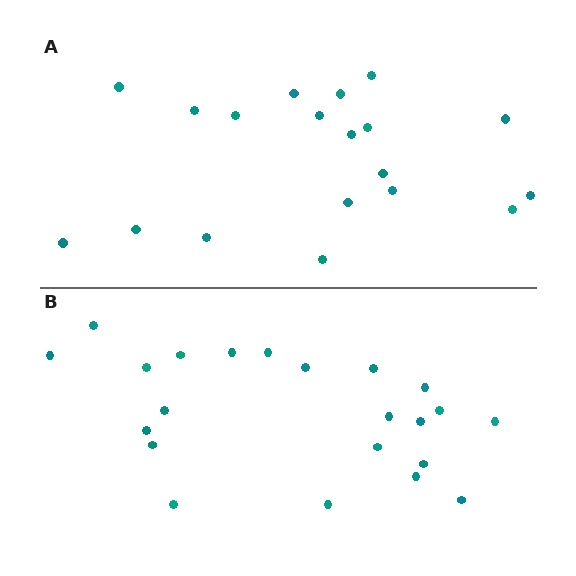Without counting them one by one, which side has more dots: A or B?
Region B (the bottom region) has more dots.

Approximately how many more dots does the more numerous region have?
Region B has just a few more — roughly 2 or 3 more dots than region A.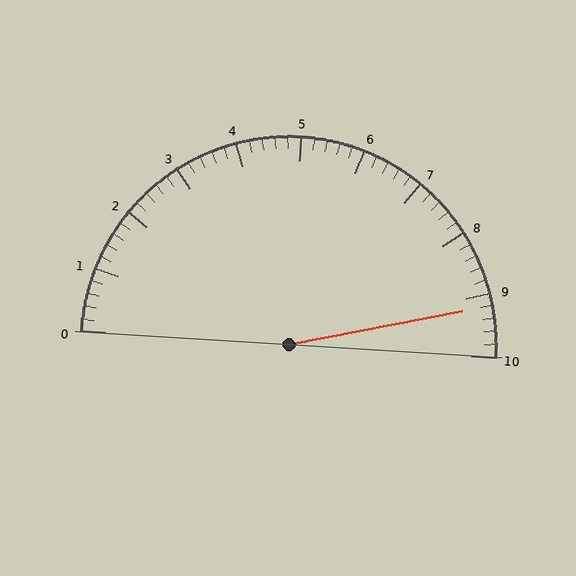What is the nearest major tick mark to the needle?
The nearest major tick mark is 9.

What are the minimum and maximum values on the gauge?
The gauge ranges from 0 to 10.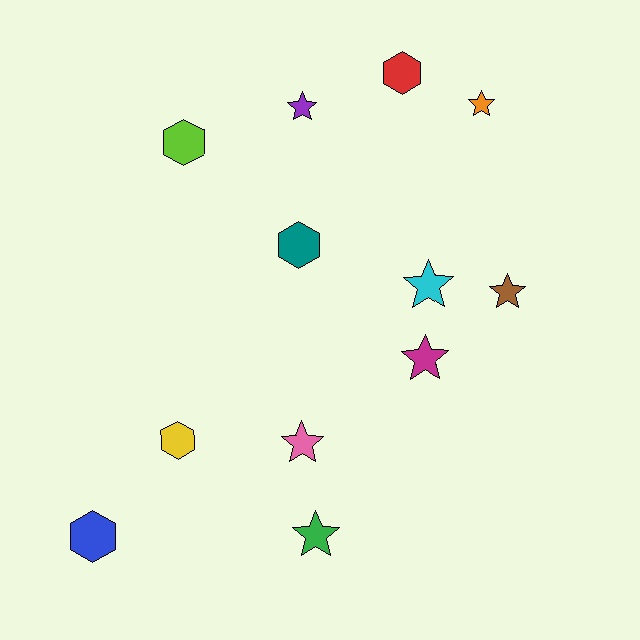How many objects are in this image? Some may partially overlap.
There are 12 objects.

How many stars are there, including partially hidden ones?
There are 7 stars.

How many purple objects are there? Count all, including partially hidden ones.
There is 1 purple object.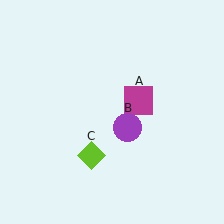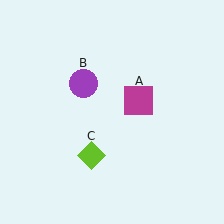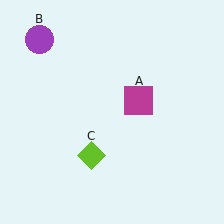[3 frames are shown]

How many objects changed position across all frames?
1 object changed position: purple circle (object B).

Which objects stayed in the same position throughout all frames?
Magenta square (object A) and lime diamond (object C) remained stationary.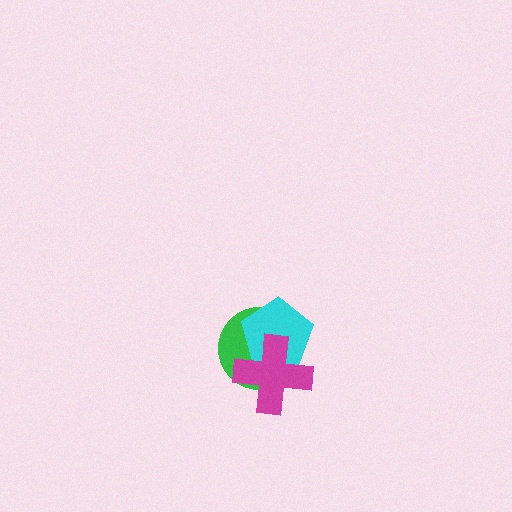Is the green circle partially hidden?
Yes, it is partially covered by another shape.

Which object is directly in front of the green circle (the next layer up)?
The cyan pentagon is directly in front of the green circle.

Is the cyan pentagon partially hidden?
Yes, it is partially covered by another shape.